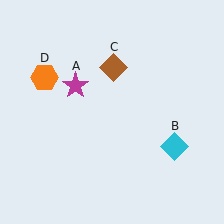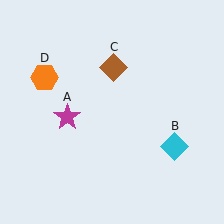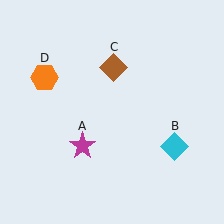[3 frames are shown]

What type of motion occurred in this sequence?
The magenta star (object A) rotated counterclockwise around the center of the scene.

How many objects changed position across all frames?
1 object changed position: magenta star (object A).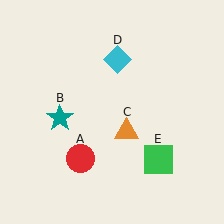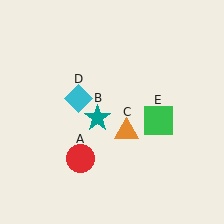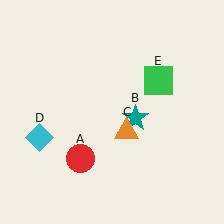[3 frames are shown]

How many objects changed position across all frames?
3 objects changed position: teal star (object B), cyan diamond (object D), green square (object E).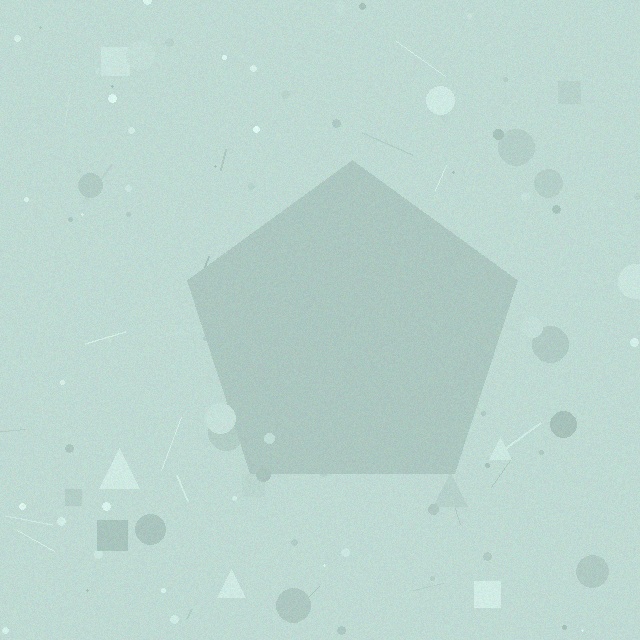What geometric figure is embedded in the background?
A pentagon is embedded in the background.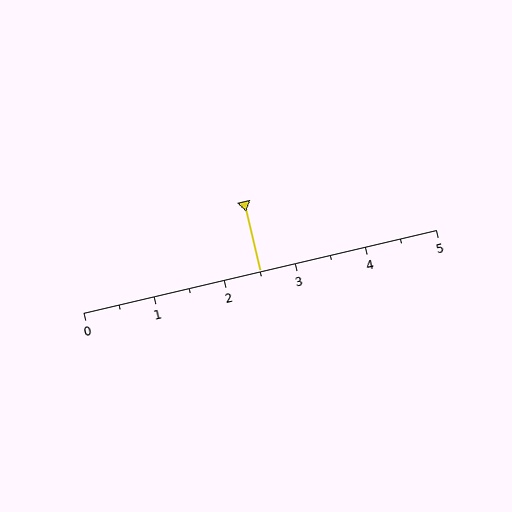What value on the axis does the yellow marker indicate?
The marker indicates approximately 2.5.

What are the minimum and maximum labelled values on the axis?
The axis runs from 0 to 5.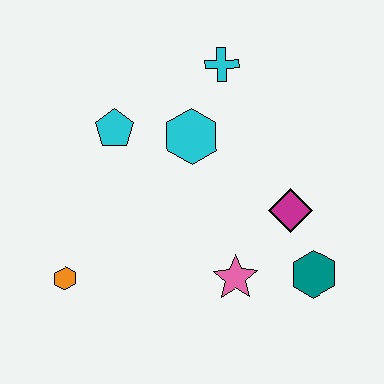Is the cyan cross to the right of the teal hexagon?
No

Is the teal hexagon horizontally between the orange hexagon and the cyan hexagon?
No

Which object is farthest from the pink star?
The cyan cross is farthest from the pink star.